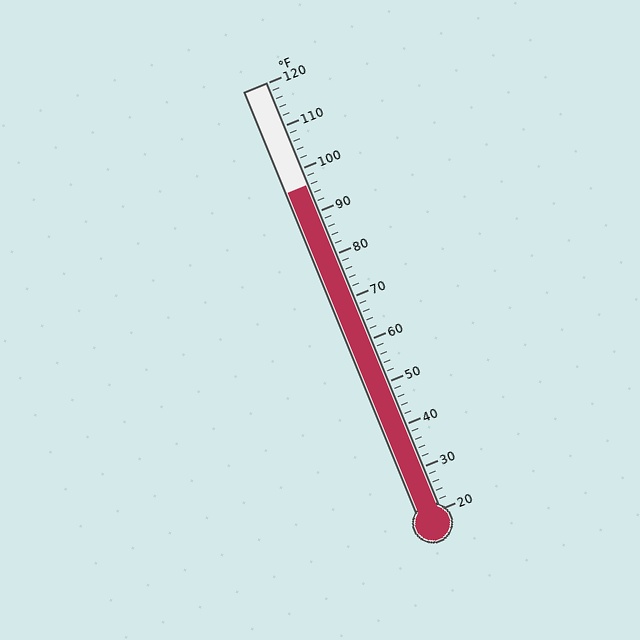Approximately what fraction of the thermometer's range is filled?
The thermometer is filled to approximately 75% of its range.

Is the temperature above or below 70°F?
The temperature is above 70°F.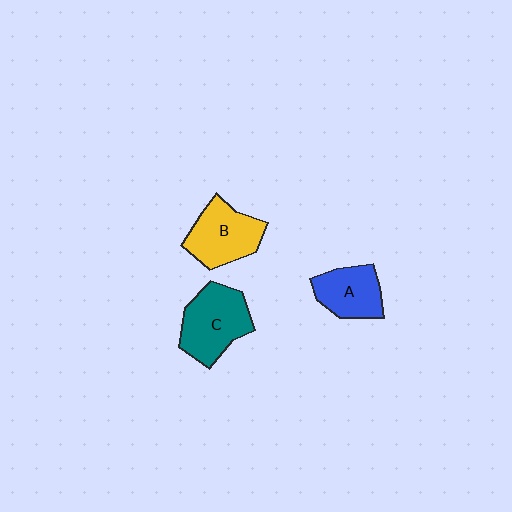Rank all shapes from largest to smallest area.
From largest to smallest: C (teal), B (yellow), A (blue).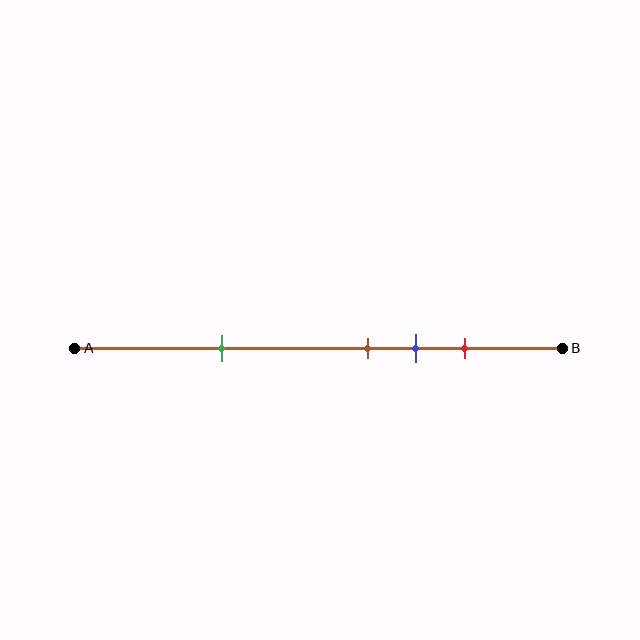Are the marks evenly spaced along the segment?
No, the marks are not evenly spaced.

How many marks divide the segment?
There are 4 marks dividing the segment.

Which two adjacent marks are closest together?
The brown and blue marks are the closest adjacent pair.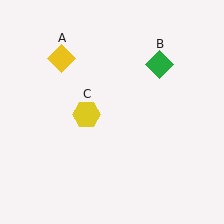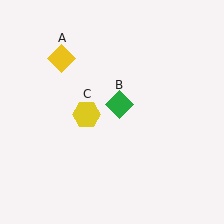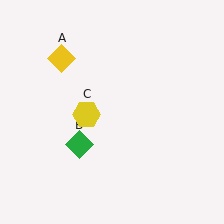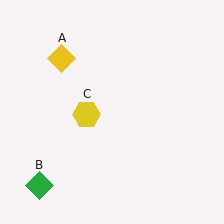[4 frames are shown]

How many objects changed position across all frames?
1 object changed position: green diamond (object B).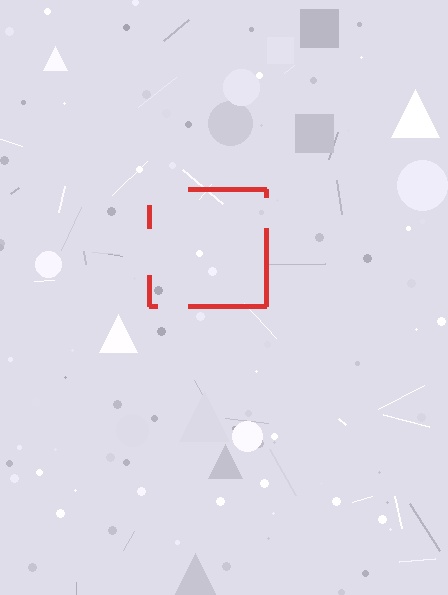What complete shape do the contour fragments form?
The contour fragments form a square.